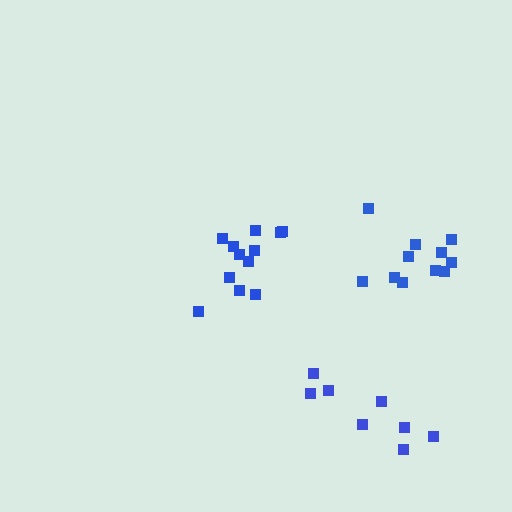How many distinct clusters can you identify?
There are 3 distinct clusters.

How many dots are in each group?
Group 1: 12 dots, Group 2: 11 dots, Group 3: 8 dots (31 total).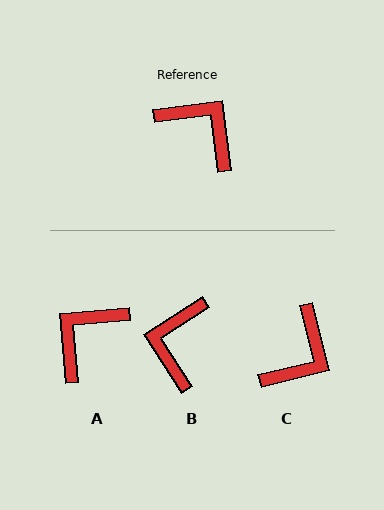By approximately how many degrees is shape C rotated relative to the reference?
Approximately 83 degrees clockwise.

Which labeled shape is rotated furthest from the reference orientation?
B, about 115 degrees away.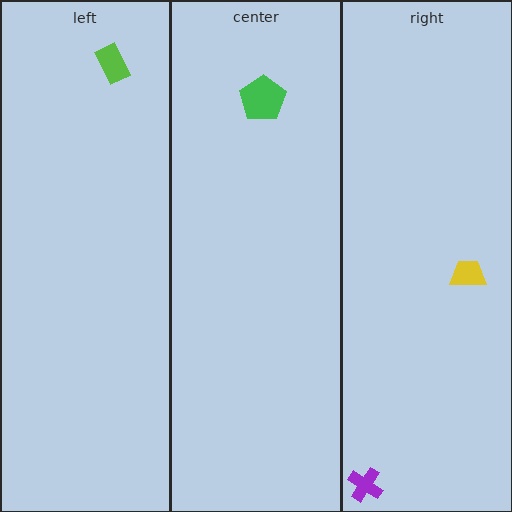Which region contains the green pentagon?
The center region.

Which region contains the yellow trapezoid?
The right region.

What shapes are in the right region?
The yellow trapezoid, the purple cross.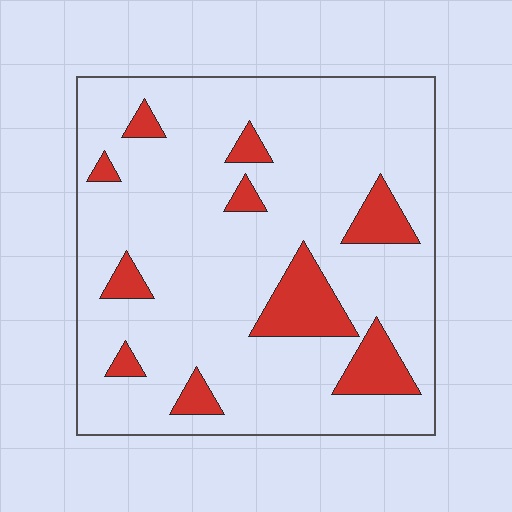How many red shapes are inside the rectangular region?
10.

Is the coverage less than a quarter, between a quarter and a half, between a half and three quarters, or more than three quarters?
Less than a quarter.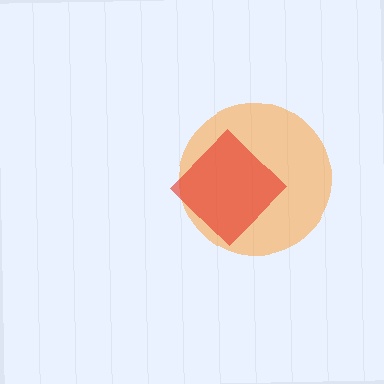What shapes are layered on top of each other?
The layered shapes are: an orange circle, a red diamond.